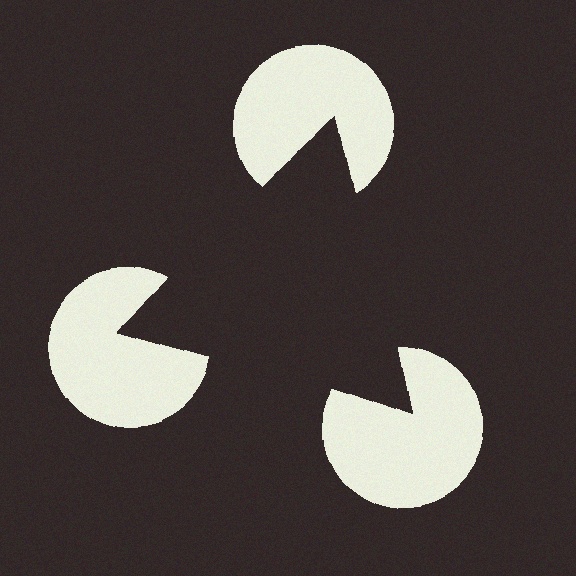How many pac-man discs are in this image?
There are 3 — one at each vertex of the illusory triangle.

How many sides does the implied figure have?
3 sides.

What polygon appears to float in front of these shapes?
An illusory triangle — its edges are inferred from the aligned wedge cuts in the pac-man discs, not physically drawn.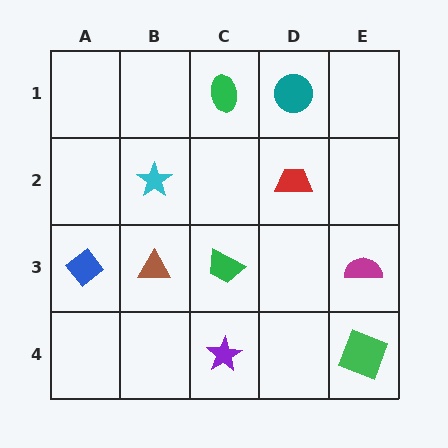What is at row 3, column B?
A brown triangle.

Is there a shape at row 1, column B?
No, that cell is empty.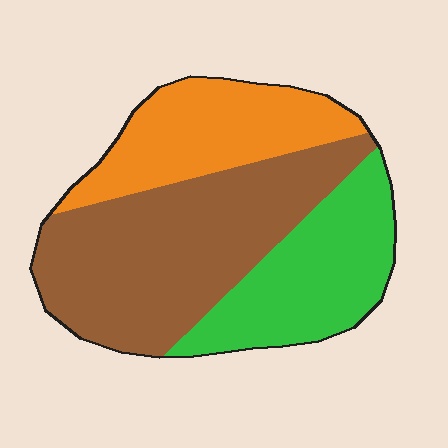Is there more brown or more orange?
Brown.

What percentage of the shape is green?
Green covers 28% of the shape.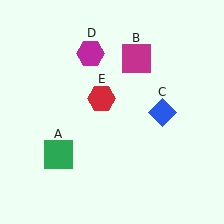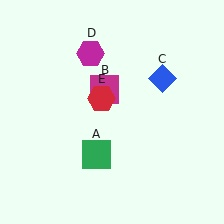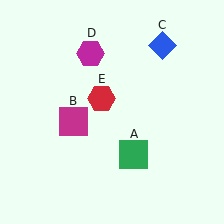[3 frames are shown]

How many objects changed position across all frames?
3 objects changed position: green square (object A), magenta square (object B), blue diamond (object C).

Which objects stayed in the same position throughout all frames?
Magenta hexagon (object D) and red hexagon (object E) remained stationary.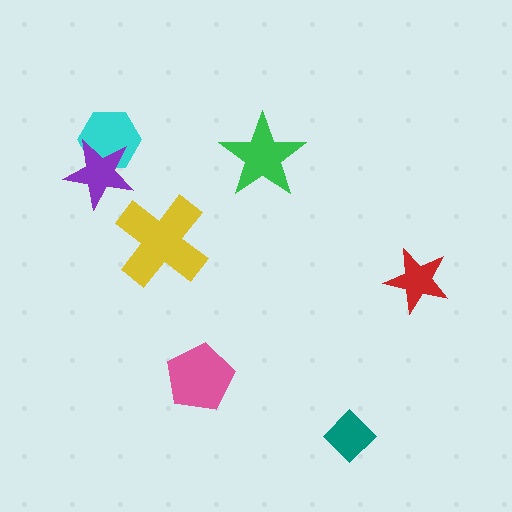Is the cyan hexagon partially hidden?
Yes, it is partially covered by another shape.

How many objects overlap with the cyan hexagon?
1 object overlaps with the cyan hexagon.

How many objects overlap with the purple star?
1 object overlaps with the purple star.